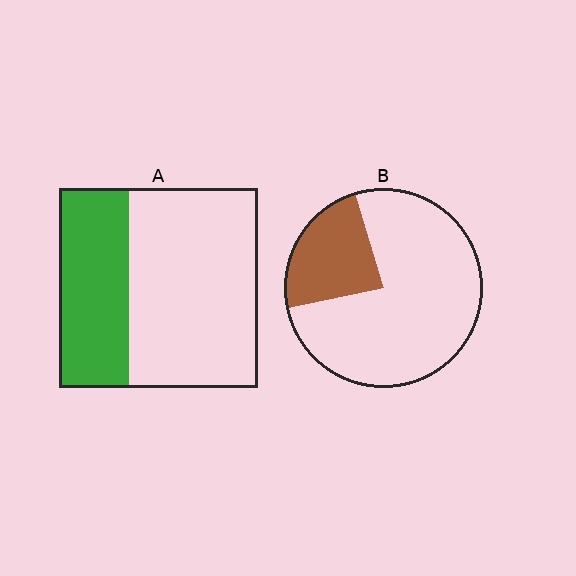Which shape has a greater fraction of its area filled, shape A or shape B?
Shape A.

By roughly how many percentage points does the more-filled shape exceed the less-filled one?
By roughly 10 percentage points (A over B).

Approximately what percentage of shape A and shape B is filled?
A is approximately 35% and B is approximately 25%.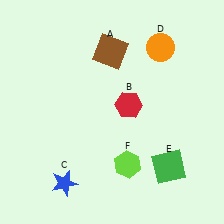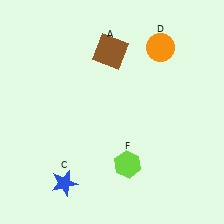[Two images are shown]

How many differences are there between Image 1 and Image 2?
There are 2 differences between the two images.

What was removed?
The red hexagon (B), the green square (E) were removed in Image 2.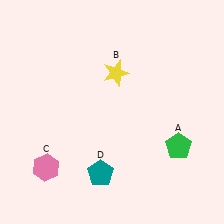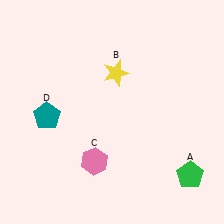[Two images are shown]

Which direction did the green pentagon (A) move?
The green pentagon (A) moved down.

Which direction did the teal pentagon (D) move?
The teal pentagon (D) moved up.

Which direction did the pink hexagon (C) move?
The pink hexagon (C) moved right.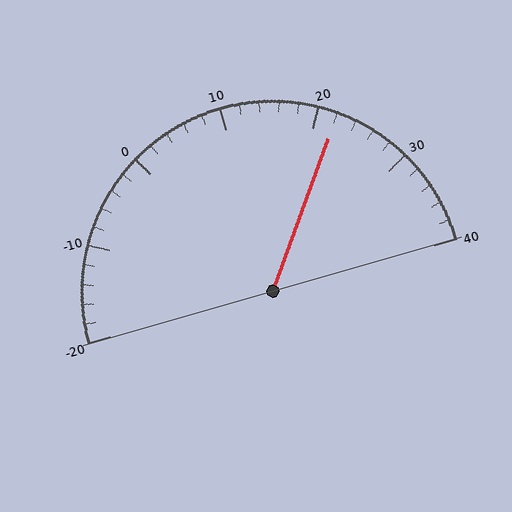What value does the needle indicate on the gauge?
The needle indicates approximately 22.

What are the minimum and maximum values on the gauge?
The gauge ranges from -20 to 40.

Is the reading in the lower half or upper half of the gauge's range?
The reading is in the upper half of the range (-20 to 40).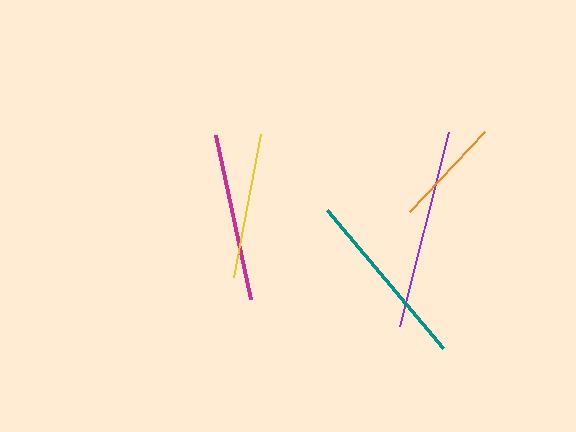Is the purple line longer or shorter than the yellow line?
The purple line is longer than the yellow line.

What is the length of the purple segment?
The purple segment is approximately 200 pixels long.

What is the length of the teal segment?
The teal segment is approximately 181 pixels long.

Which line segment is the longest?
The purple line is the longest at approximately 200 pixels.